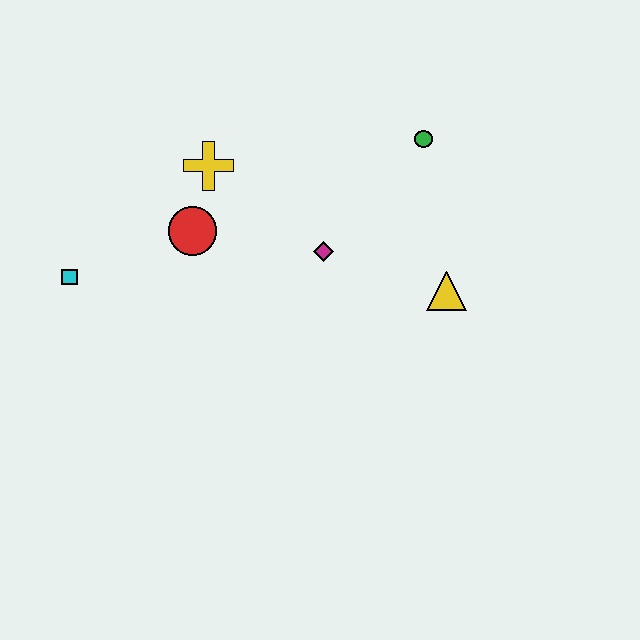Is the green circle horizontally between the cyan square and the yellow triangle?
Yes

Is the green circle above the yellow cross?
Yes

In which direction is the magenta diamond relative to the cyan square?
The magenta diamond is to the right of the cyan square.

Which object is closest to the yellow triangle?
The magenta diamond is closest to the yellow triangle.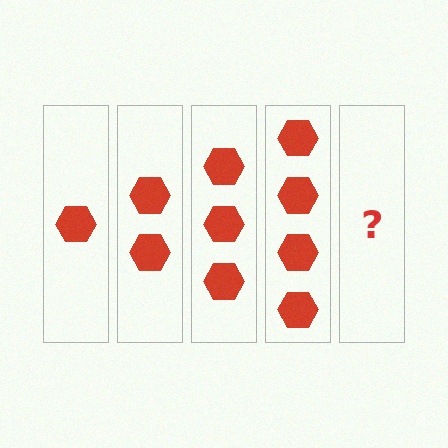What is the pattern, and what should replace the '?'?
The pattern is that each step adds one more hexagon. The '?' should be 5 hexagons.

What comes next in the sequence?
The next element should be 5 hexagons.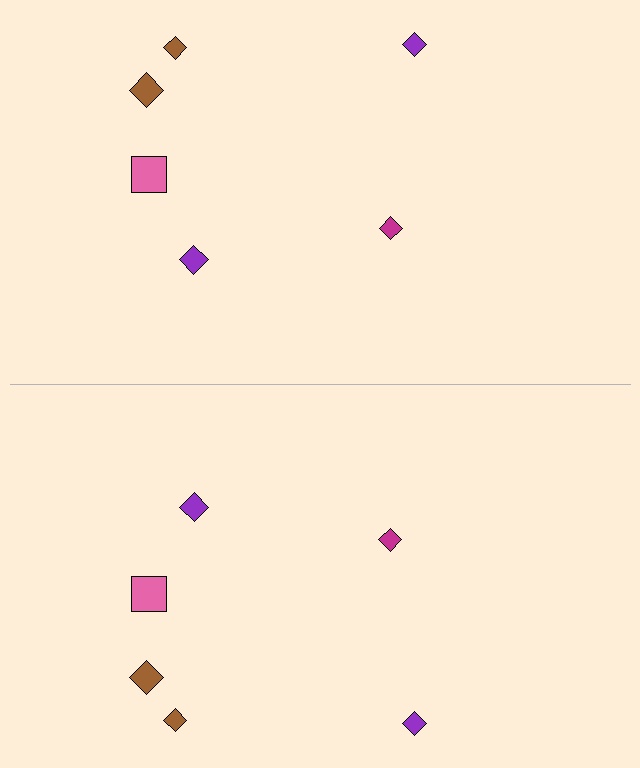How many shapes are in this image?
There are 12 shapes in this image.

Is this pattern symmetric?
Yes, this pattern has bilateral (reflection) symmetry.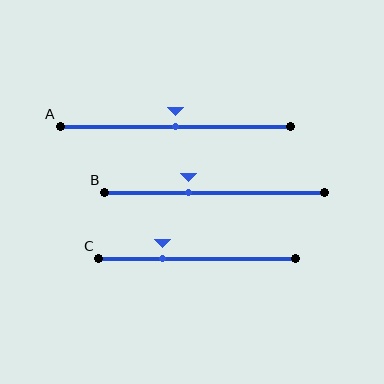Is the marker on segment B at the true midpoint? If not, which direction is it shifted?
No, the marker on segment B is shifted to the left by about 12% of the segment length.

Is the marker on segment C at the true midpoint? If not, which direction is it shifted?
No, the marker on segment C is shifted to the left by about 17% of the segment length.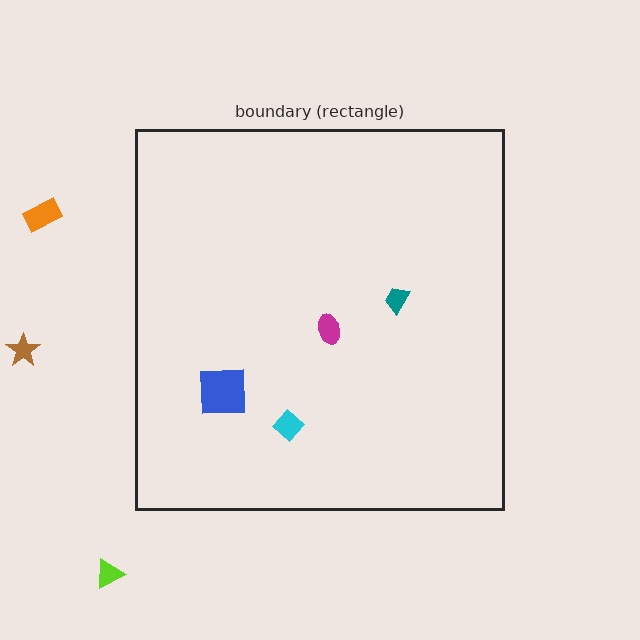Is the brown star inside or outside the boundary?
Outside.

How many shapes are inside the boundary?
4 inside, 3 outside.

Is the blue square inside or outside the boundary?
Inside.